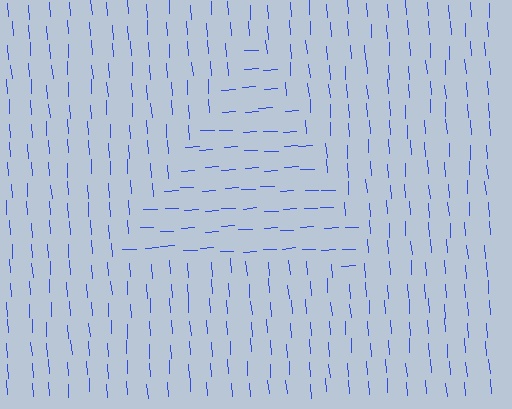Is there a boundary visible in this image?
Yes, there is a texture boundary formed by a change in line orientation.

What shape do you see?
I see a triangle.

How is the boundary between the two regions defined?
The boundary is defined purely by a change in line orientation (approximately 89 degrees difference). All lines are the same color and thickness.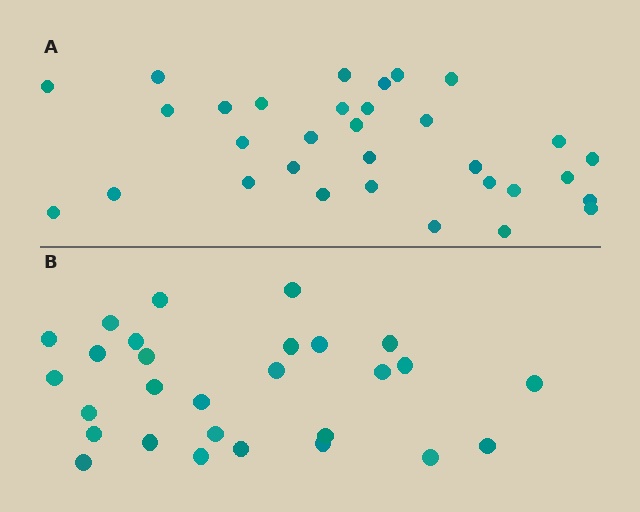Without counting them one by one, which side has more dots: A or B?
Region A (the top region) has more dots.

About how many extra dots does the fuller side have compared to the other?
Region A has about 4 more dots than region B.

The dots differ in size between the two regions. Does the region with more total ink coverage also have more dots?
No. Region B has more total ink coverage because its dots are larger, but region A actually contains more individual dots. Total area can be misleading — the number of items is what matters here.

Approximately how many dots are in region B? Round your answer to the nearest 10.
About 30 dots. (The exact count is 28, which rounds to 30.)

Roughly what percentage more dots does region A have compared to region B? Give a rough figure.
About 15% more.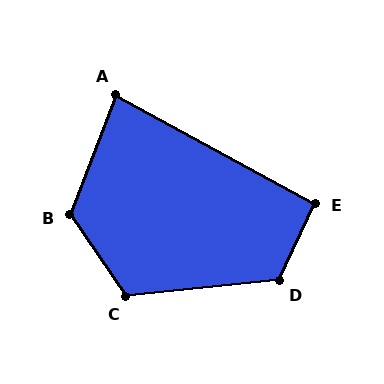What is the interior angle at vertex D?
Approximately 122 degrees (obtuse).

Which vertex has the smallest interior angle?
A, at approximately 82 degrees.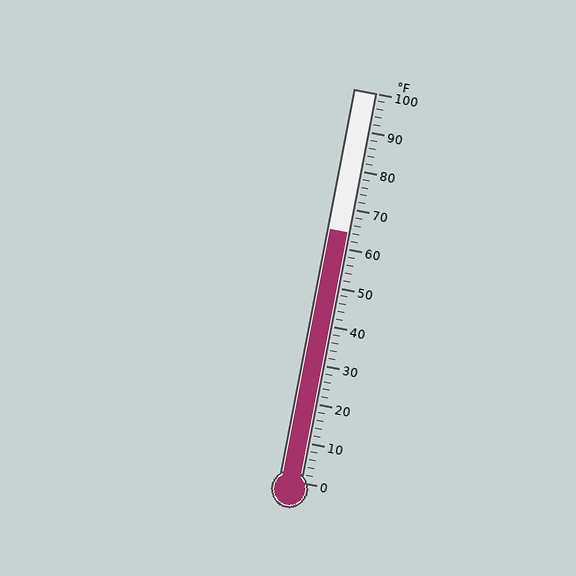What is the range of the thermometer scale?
The thermometer scale ranges from 0°F to 100°F.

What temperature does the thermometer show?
The thermometer shows approximately 64°F.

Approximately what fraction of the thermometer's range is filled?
The thermometer is filled to approximately 65% of its range.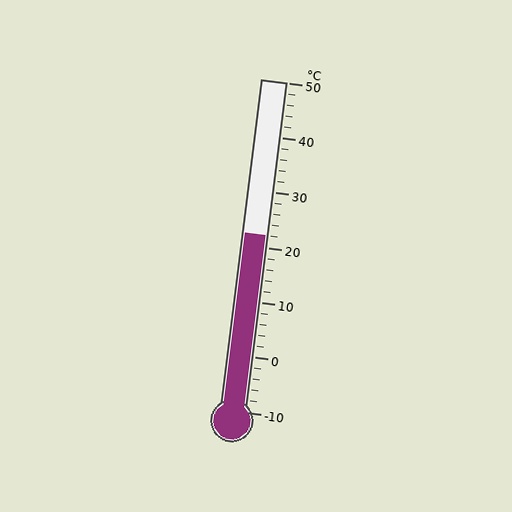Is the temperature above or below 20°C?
The temperature is above 20°C.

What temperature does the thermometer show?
The thermometer shows approximately 22°C.